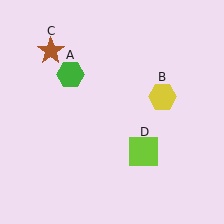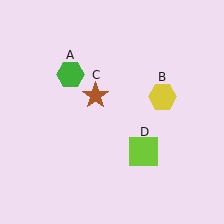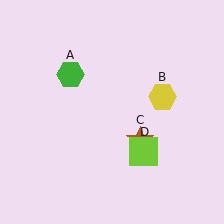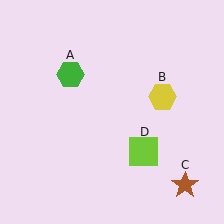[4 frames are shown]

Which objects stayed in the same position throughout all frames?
Green hexagon (object A) and yellow hexagon (object B) and lime square (object D) remained stationary.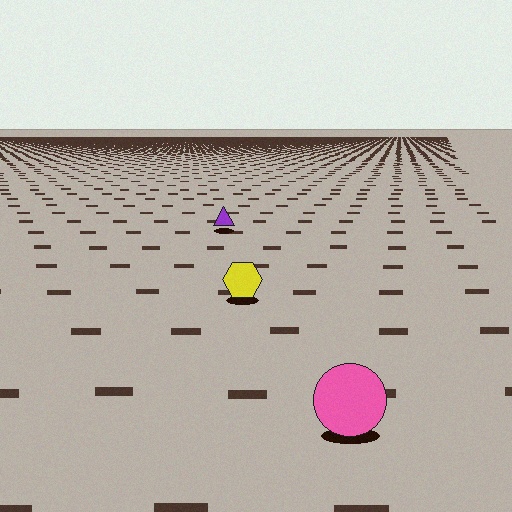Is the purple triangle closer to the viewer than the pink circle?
No. The pink circle is closer — you can tell from the texture gradient: the ground texture is coarser near it.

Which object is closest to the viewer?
The pink circle is closest. The texture marks near it are larger and more spread out.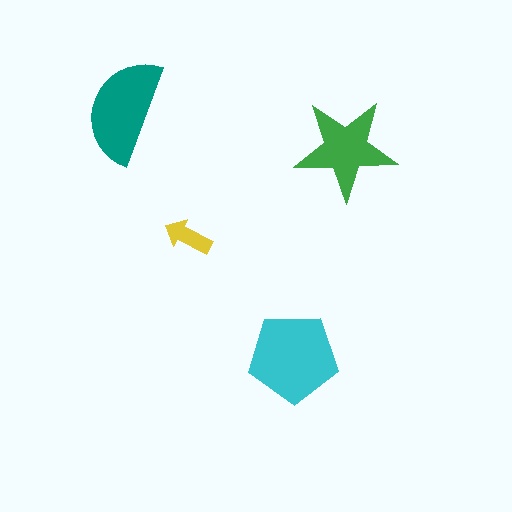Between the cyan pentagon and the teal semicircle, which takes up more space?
The cyan pentagon.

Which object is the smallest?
The yellow arrow.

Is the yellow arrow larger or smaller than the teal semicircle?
Smaller.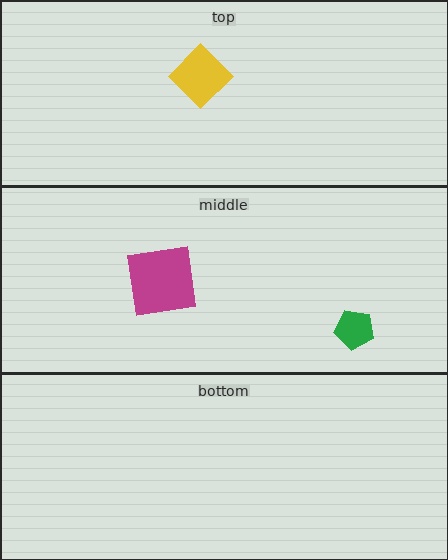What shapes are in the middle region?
The magenta square, the green pentagon.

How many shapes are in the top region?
1.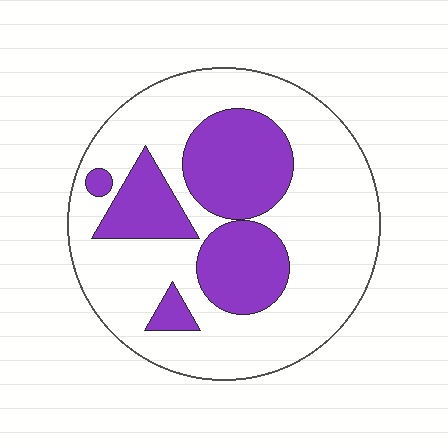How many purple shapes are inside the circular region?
5.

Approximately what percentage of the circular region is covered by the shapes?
Approximately 30%.